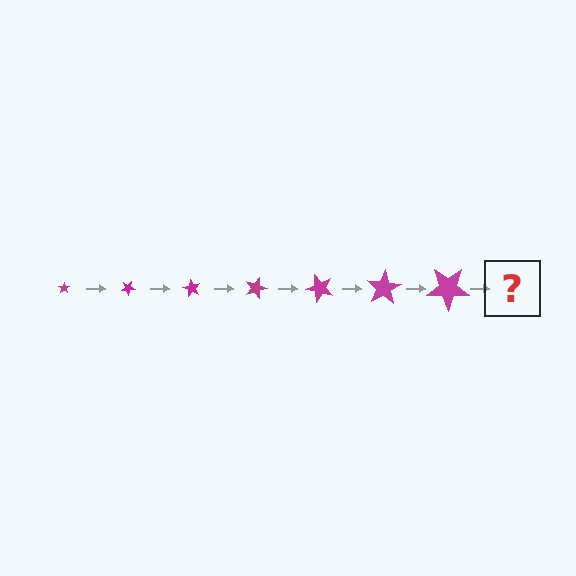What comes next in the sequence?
The next element should be a star, larger than the previous one and rotated 210 degrees from the start.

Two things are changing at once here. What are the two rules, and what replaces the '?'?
The two rules are that the star grows larger each step and it rotates 30 degrees each step. The '?' should be a star, larger than the previous one and rotated 210 degrees from the start.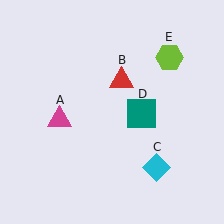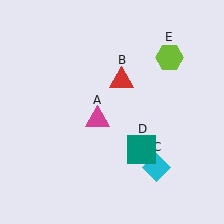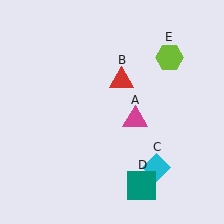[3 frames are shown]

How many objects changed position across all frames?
2 objects changed position: magenta triangle (object A), teal square (object D).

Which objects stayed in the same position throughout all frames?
Red triangle (object B) and cyan diamond (object C) and lime hexagon (object E) remained stationary.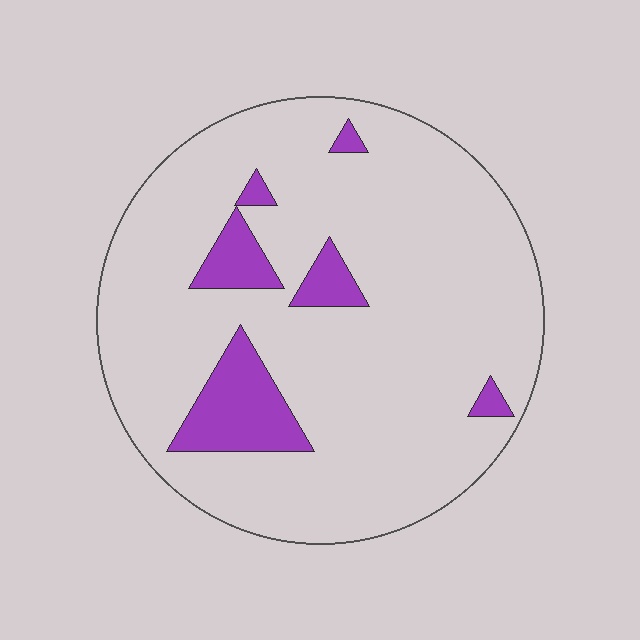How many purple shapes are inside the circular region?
6.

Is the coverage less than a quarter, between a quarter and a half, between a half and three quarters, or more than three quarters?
Less than a quarter.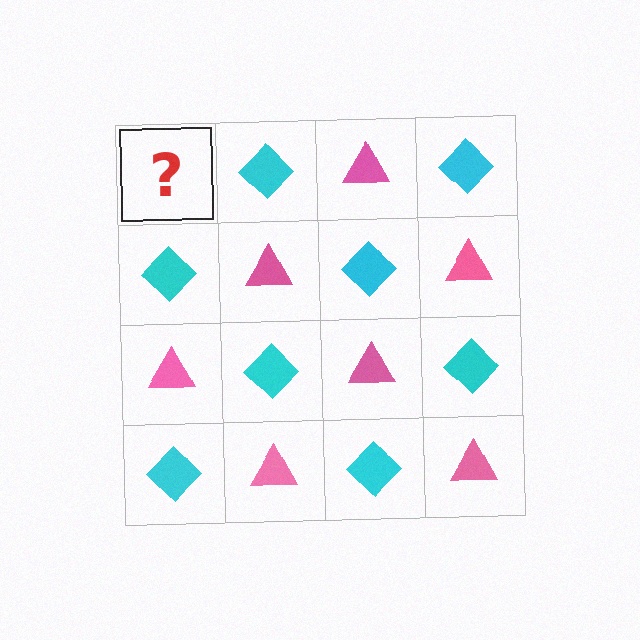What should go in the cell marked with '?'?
The missing cell should contain a pink triangle.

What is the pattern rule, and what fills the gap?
The rule is that it alternates pink triangle and cyan diamond in a checkerboard pattern. The gap should be filled with a pink triangle.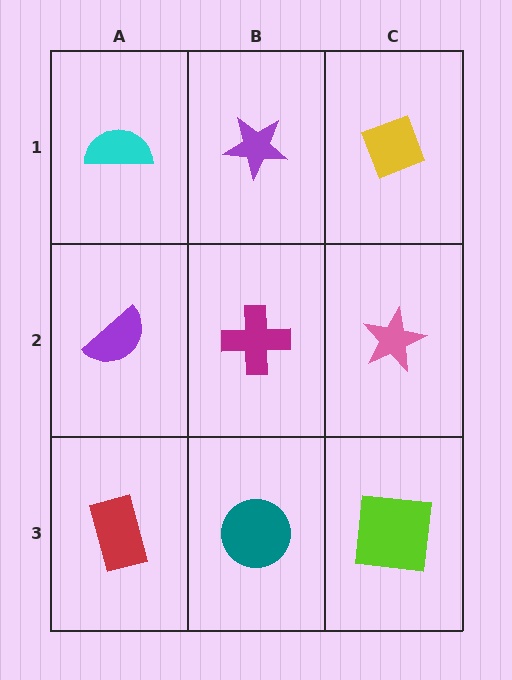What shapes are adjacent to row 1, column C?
A pink star (row 2, column C), a purple star (row 1, column B).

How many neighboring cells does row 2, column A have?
3.